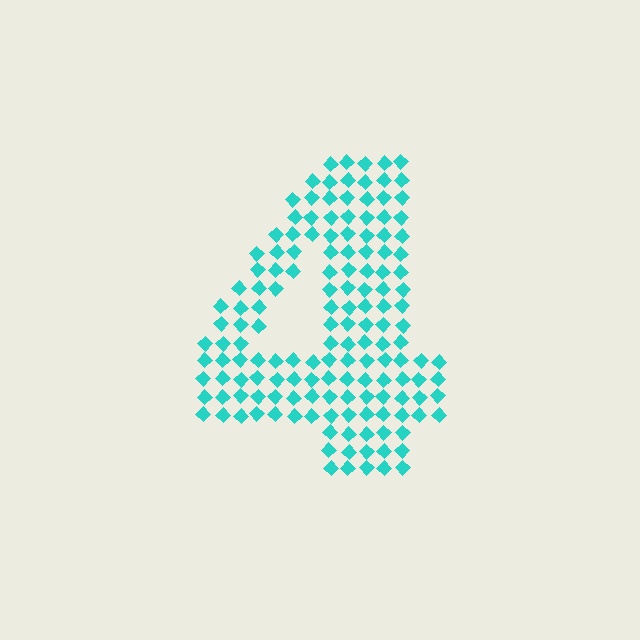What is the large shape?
The large shape is the digit 4.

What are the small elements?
The small elements are diamonds.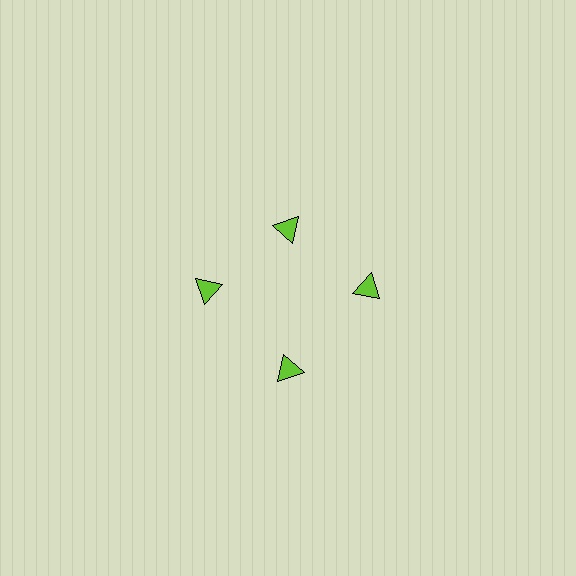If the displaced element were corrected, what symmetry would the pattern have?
It would have 4-fold rotational symmetry — the pattern would map onto itself every 90 degrees.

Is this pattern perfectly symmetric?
No. The 4 lime triangles are arranged in a ring, but one element near the 12 o'clock position is pulled inward toward the center, breaking the 4-fold rotational symmetry.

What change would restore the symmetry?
The symmetry would be restored by moving it outward, back onto the ring so that all 4 triangles sit at equal angles and equal distance from the center.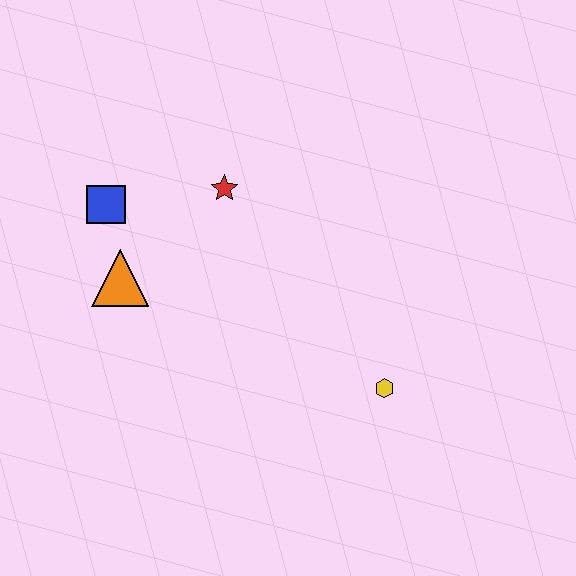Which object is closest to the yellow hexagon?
The red star is closest to the yellow hexagon.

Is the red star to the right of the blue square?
Yes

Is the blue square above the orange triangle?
Yes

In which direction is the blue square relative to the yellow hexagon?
The blue square is to the left of the yellow hexagon.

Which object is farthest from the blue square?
The yellow hexagon is farthest from the blue square.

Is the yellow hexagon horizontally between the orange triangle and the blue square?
No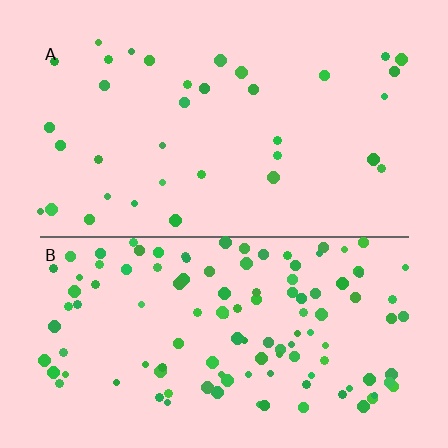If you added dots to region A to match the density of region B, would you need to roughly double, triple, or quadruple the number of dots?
Approximately triple.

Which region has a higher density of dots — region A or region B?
B (the bottom).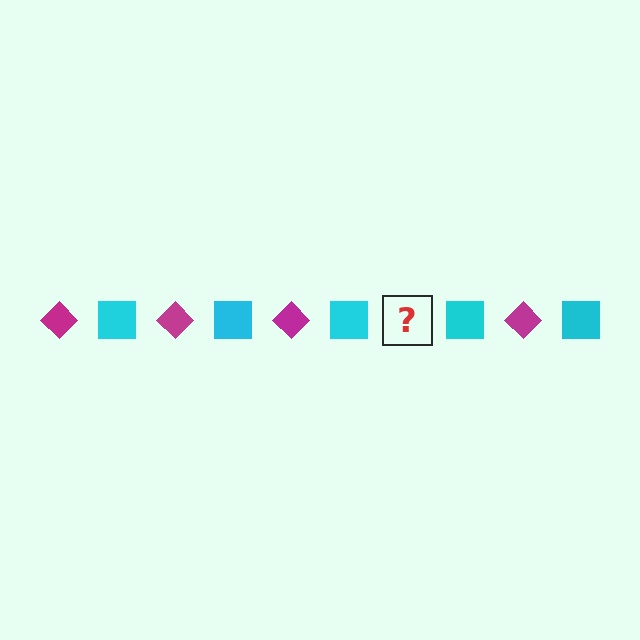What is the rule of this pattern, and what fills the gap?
The rule is that the pattern alternates between magenta diamond and cyan square. The gap should be filled with a magenta diamond.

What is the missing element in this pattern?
The missing element is a magenta diamond.